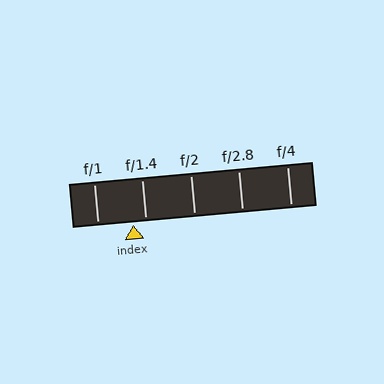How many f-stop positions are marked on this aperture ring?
There are 5 f-stop positions marked.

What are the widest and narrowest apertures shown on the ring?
The widest aperture shown is f/1 and the narrowest is f/4.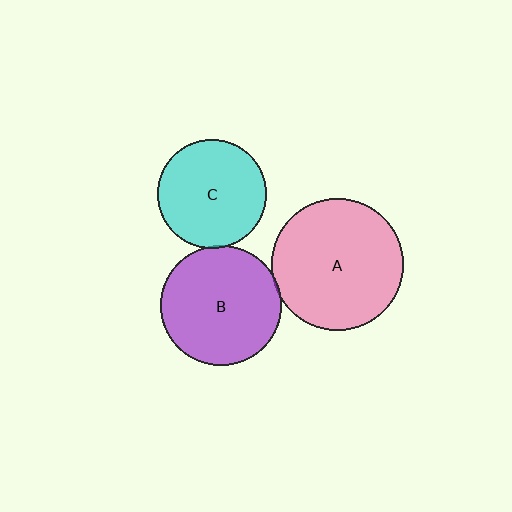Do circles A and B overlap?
Yes.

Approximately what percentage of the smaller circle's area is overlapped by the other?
Approximately 5%.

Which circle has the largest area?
Circle A (pink).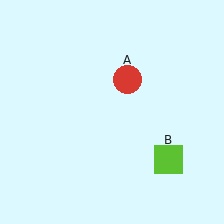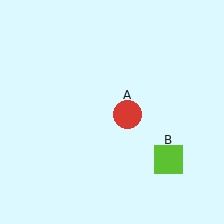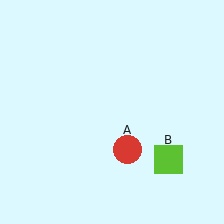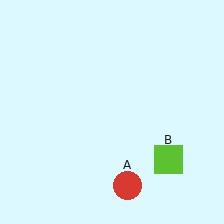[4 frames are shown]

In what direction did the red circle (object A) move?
The red circle (object A) moved down.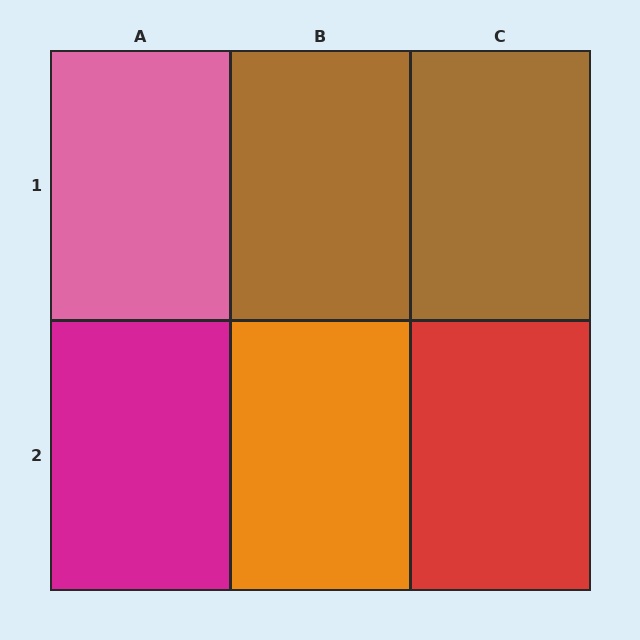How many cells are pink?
1 cell is pink.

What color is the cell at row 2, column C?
Red.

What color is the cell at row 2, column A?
Magenta.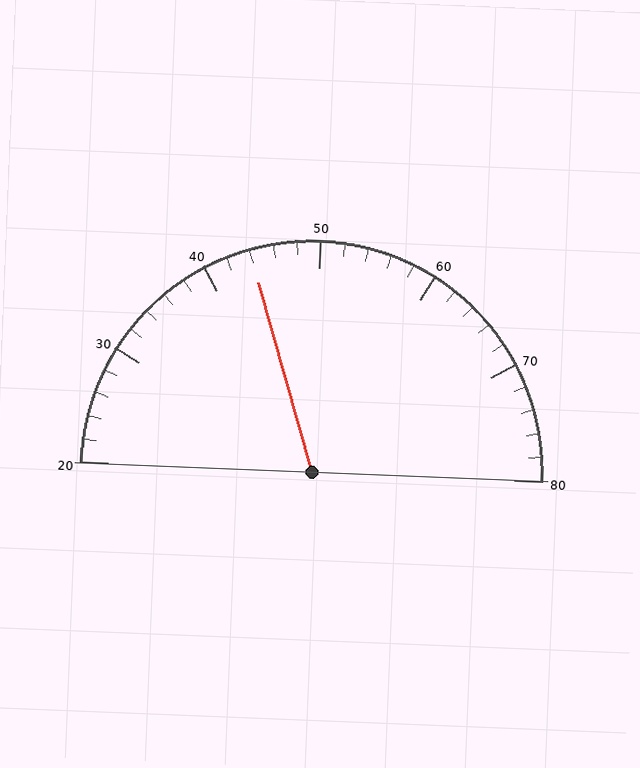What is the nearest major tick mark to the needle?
The nearest major tick mark is 40.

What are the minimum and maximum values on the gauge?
The gauge ranges from 20 to 80.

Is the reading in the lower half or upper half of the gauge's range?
The reading is in the lower half of the range (20 to 80).